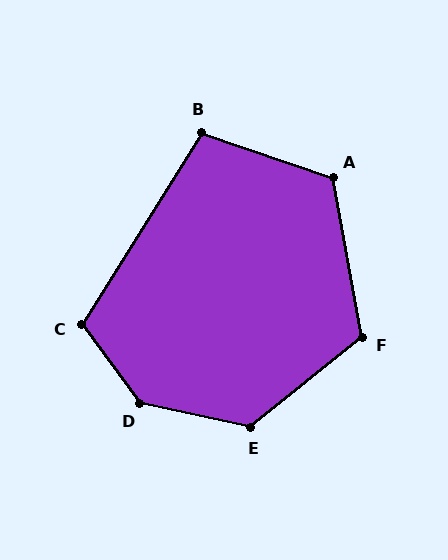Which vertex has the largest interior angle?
D, at approximately 138 degrees.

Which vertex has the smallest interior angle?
B, at approximately 103 degrees.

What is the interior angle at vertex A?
Approximately 119 degrees (obtuse).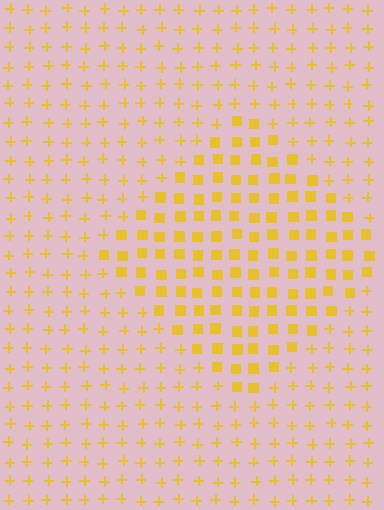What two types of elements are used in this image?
The image uses squares inside the diamond region and plus signs outside it.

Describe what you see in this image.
The image is filled with small yellow elements arranged in a uniform grid. A diamond-shaped region contains squares, while the surrounding area contains plus signs. The boundary is defined purely by the change in element shape.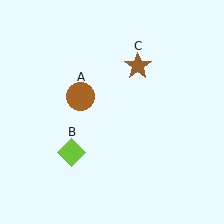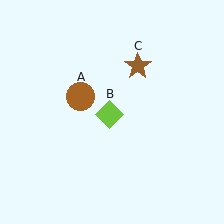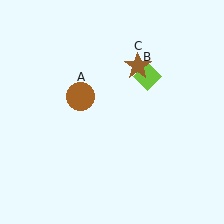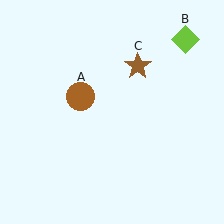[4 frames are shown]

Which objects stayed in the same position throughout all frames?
Brown circle (object A) and brown star (object C) remained stationary.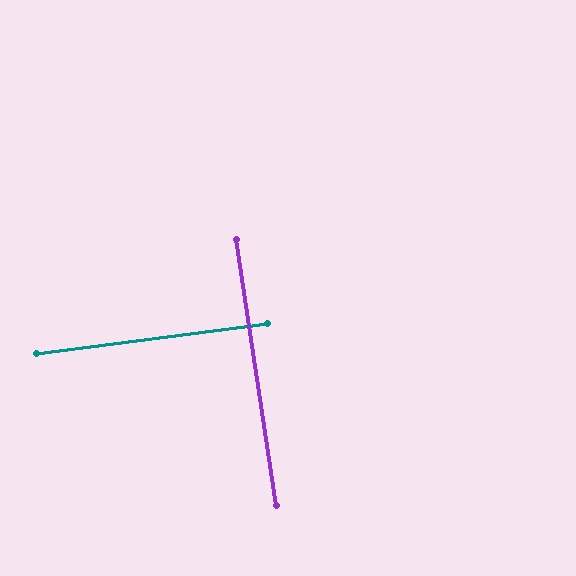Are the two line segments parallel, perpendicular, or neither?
Perpendicular — they meet at approximately 89°.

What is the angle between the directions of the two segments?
Approximately 89 degrees.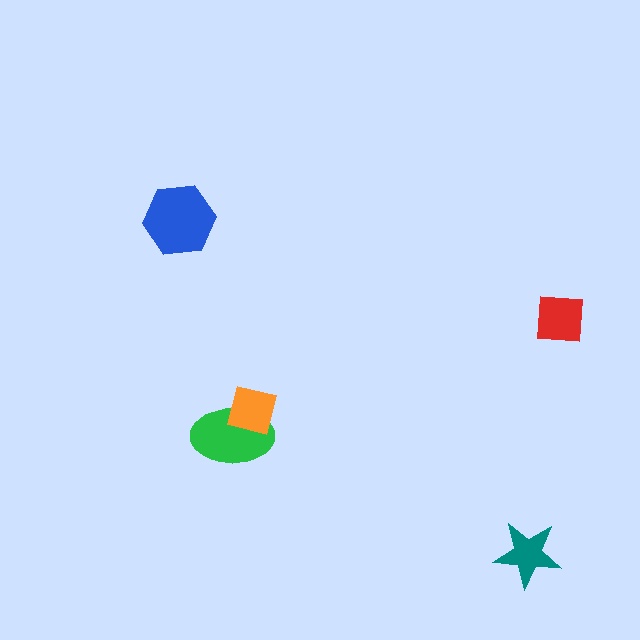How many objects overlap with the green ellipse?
1 object overlaps with the green ellipse.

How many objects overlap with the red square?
0 objects overlap with the red square.